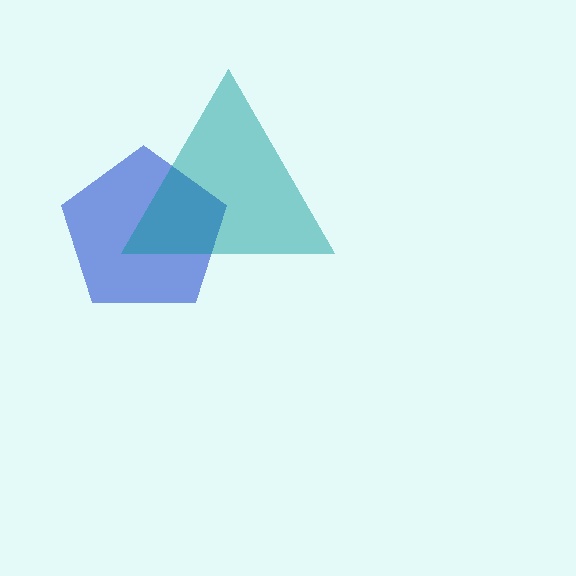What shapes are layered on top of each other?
The layered shapes are: a blue pentagon, a teal triangle.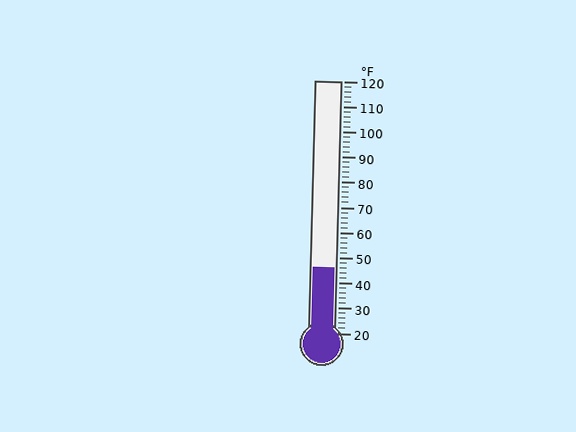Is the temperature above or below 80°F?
The temperature is below 80°F.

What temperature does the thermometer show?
The thermometer shows approximately 46°F.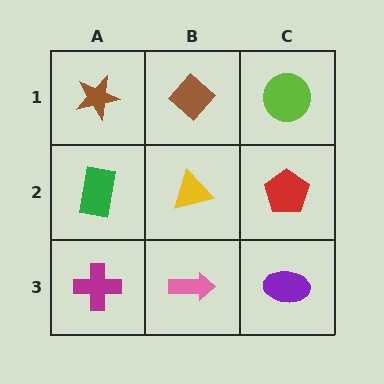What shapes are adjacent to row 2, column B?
A brown diamond (row 1, column B), a pink arrow (row 3, column B), a green rectangle (row 2, column A), a red pentagon (row 2, column C).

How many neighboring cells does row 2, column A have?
3.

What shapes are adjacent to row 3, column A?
A green rectangle (row 2, column A), a pink arrow (row 3, column B).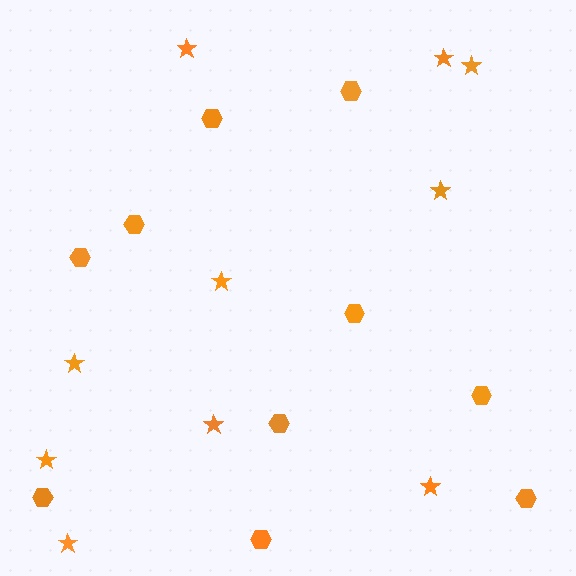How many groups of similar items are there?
There are 2 groups: one group of stars (10) and one group of hexagons (10).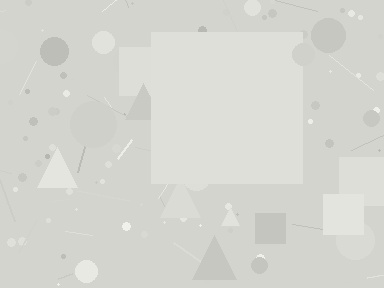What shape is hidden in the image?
A square is hidden in the image.